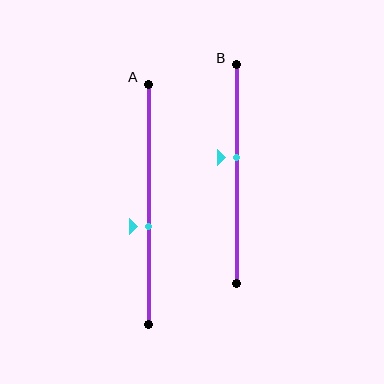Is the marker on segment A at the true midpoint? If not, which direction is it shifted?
No, the marker on segment A is shifted downward by about 9% of the segment length.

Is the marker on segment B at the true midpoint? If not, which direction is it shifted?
No, the marker on segment B is shifted upward by about 8% of the segment length.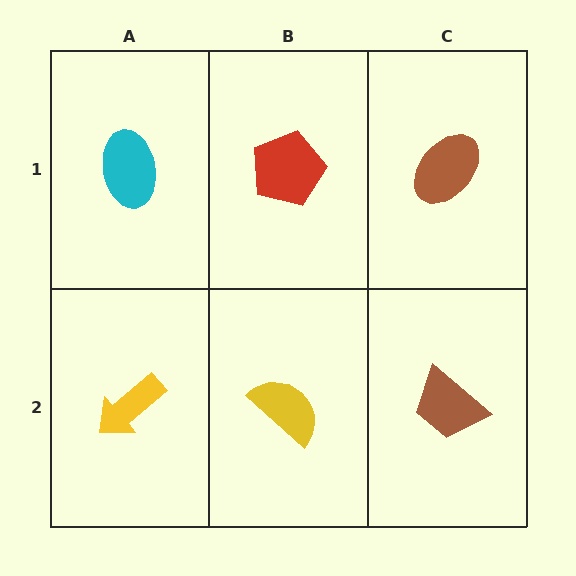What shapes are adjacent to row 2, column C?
A brown ellipse (row 1, column C), a yellow semicircle (row 2, column B).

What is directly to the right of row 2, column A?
A yellow semicircle.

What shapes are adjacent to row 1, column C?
A brown trapezoid (row 2, column C), a red pentagon (row 1, column B).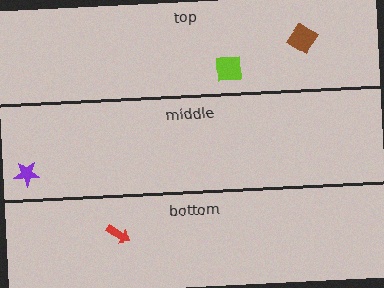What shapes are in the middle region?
The purple star.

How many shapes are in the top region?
2.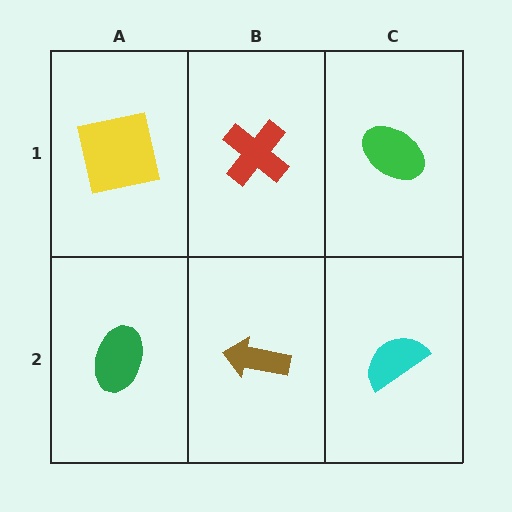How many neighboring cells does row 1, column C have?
2.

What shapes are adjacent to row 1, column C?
A cyan semicircle (row 2, column C), a red cross (row 1, column B).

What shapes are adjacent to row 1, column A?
A green ellipse (row 2, column A), a red cross (row 1, column B).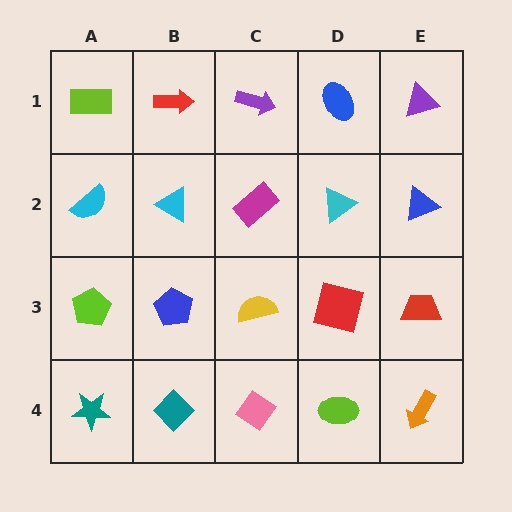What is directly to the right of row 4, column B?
A pink diamond.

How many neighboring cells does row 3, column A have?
3.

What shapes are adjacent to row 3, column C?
A magenta rectangle (row 2, column C), a pink diamond (row 4, column C), a blue pentagon (row 3, column B), a red square (row 3, column D).